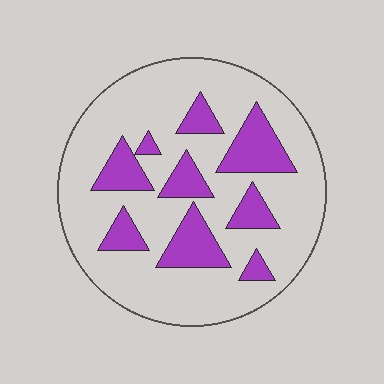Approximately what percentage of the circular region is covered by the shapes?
Approximately 25%.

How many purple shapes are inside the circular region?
9.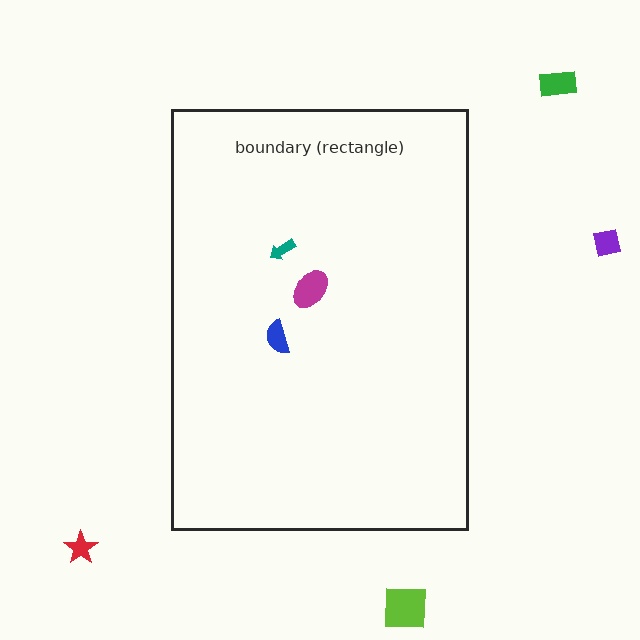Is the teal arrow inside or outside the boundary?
Inside.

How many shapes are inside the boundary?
3 inside, 4 outside.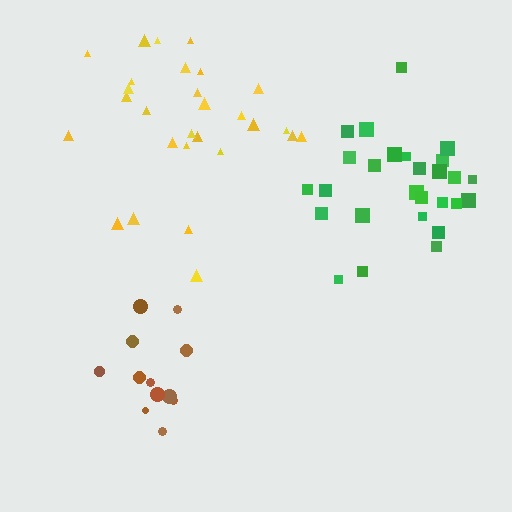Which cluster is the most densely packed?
Brown.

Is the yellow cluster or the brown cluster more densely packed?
Brown.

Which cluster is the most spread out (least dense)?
Yellow.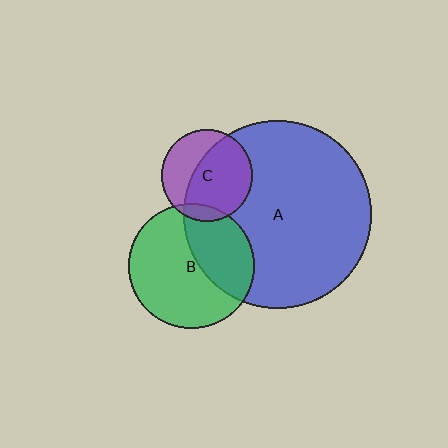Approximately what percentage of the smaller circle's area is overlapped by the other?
Approximately 10%.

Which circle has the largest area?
Circle A (blue).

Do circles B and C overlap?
Yes.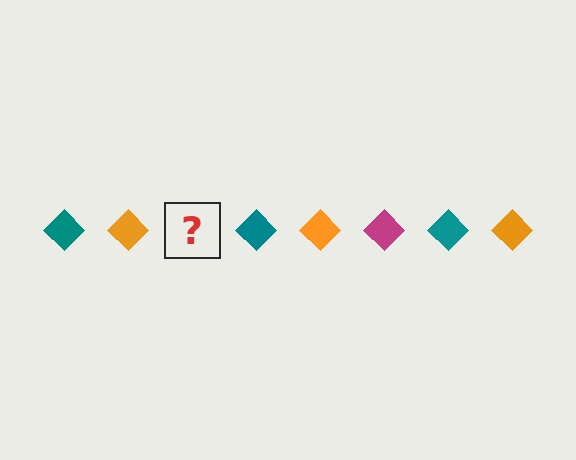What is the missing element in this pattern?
The missing element is a magenta diamond.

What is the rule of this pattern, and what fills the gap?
The rule is that the pattern cycles through teal, orange, magenta diamonds. The gap should be filled with a magenta diamond.